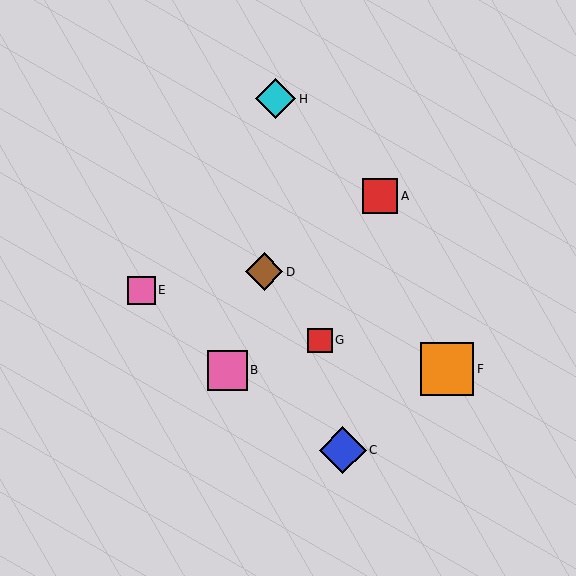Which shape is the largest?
The orange square (labeled F) is the largest.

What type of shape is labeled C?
Shape C is a blue diamond.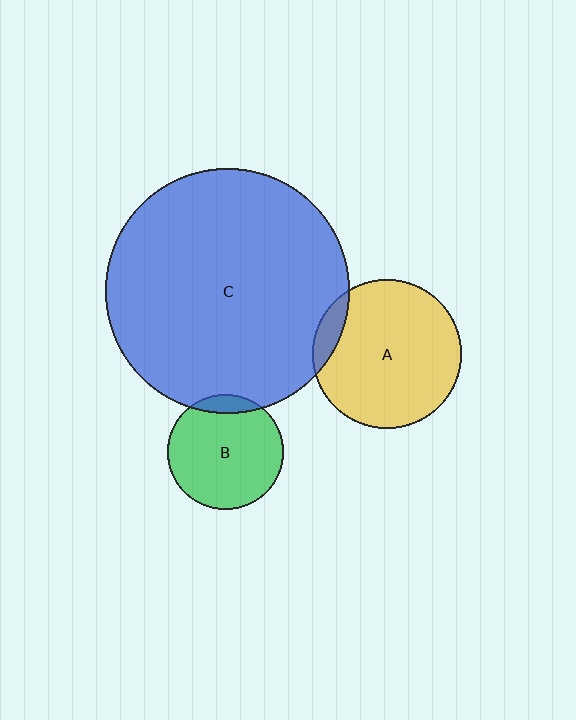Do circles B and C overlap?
Yes.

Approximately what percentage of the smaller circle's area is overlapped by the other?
Approximately 10%.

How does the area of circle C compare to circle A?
Approximately 2.7 times.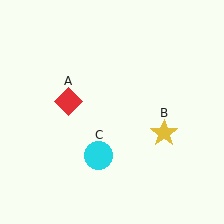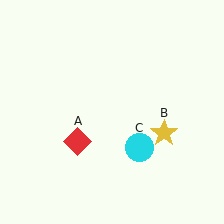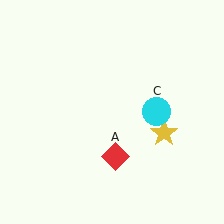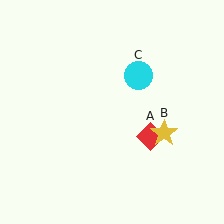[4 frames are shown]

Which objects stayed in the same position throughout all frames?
Yellow star (object B) remained stationary.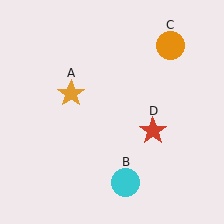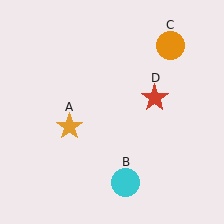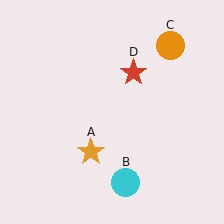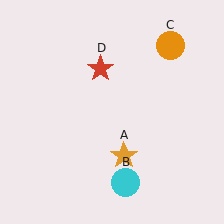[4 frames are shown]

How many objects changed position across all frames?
2 objects changed position: orange star (object A), red star (object D).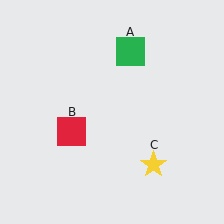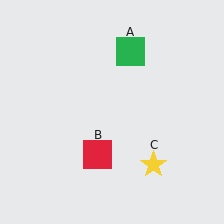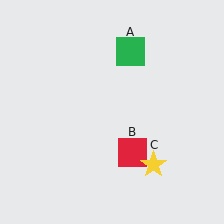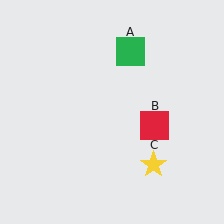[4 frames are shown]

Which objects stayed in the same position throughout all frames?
Green square (object A) and yellow star (object C) remained stationary.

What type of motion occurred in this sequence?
The red square (object B) rotated counterclockwise around the center of the scene.